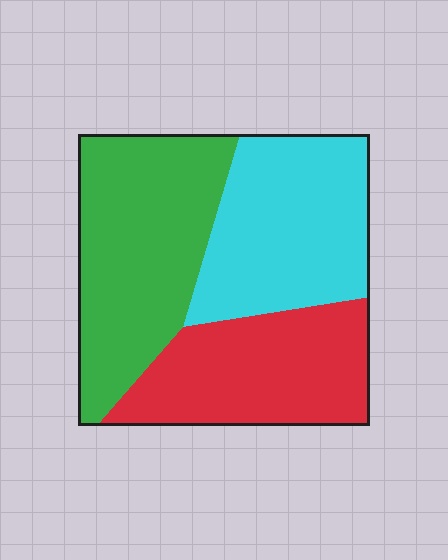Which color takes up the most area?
Green, at roughly 35%.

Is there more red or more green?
Green.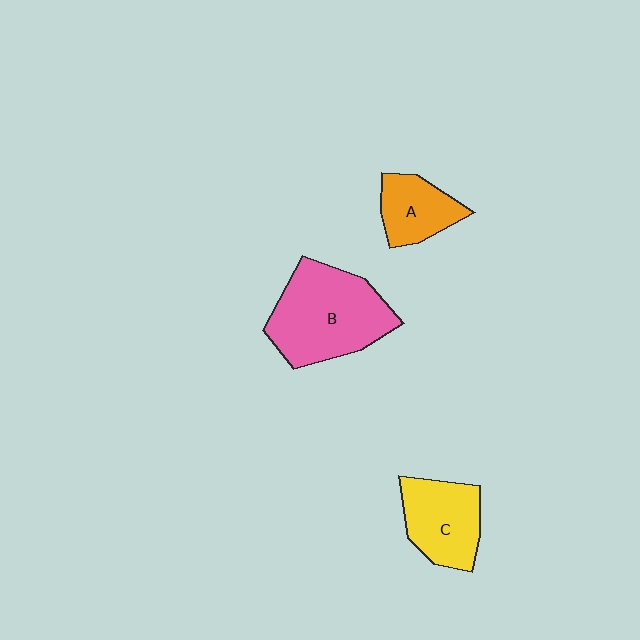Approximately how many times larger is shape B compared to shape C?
Approximately 1.6 times.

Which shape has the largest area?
Shape B (pink).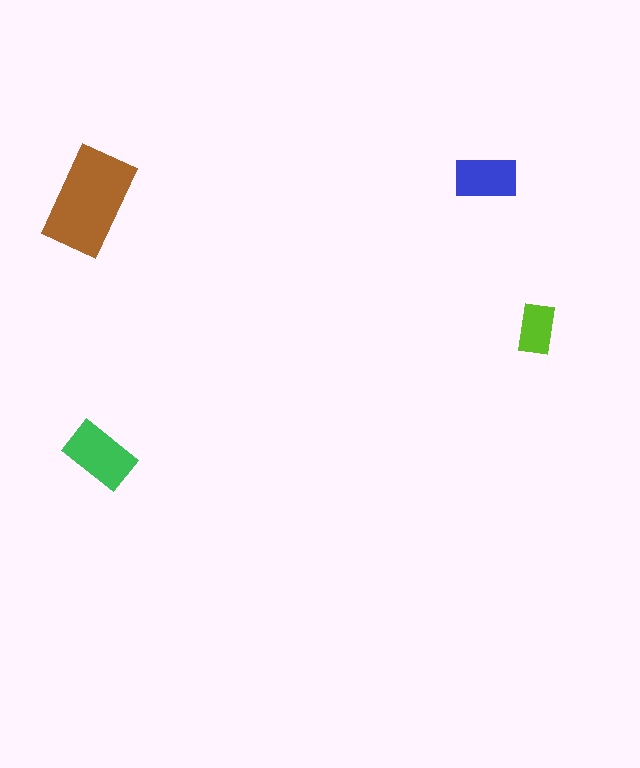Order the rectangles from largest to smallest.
the brown one, the green one, the blue one, the lime one.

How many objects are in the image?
There are 4 objects in the image.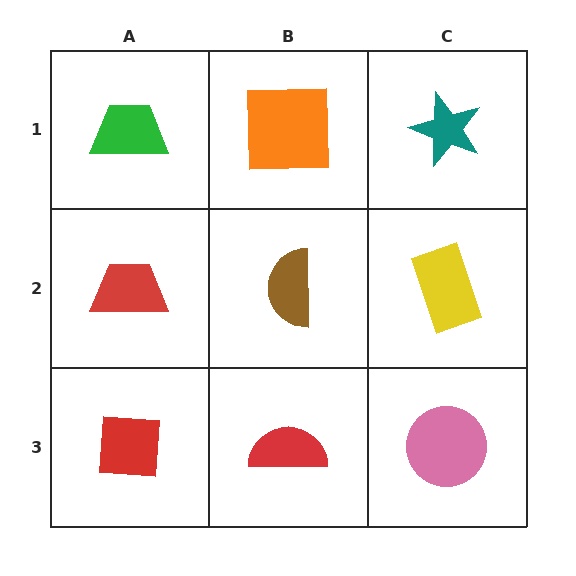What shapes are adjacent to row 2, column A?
A green trapezoid (row 1, column A), a red square (row 3, column A), a brown semicircle (row 2, column B).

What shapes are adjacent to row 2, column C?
A teal star (row 1, column C), a pink circle (row 3, column C), a brown semicircle (row 2, column B).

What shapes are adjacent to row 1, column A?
A red trapezoid (row 2, column A), an orange square (row 1, column B).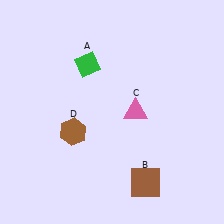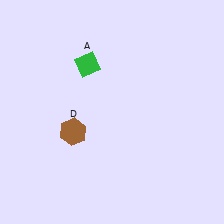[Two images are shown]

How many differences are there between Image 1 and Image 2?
There are 2 differences between the two images.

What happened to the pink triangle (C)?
The pink triangle (C) was removed in Image 2. It was in the top-right area of Image 1.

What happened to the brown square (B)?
The brown square (B) was removed in Image 2. It was in the bottom-right area of Image 1.